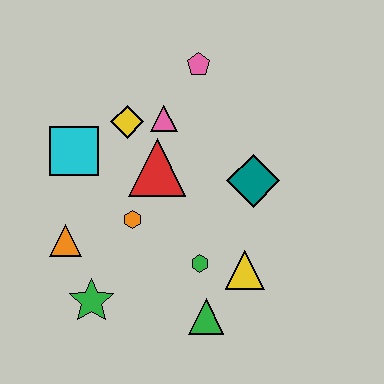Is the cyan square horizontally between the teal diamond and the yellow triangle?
No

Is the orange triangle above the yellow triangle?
Yes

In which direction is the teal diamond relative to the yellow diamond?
The teal diamond is to the right of the yellow diamond.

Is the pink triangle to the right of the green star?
Yes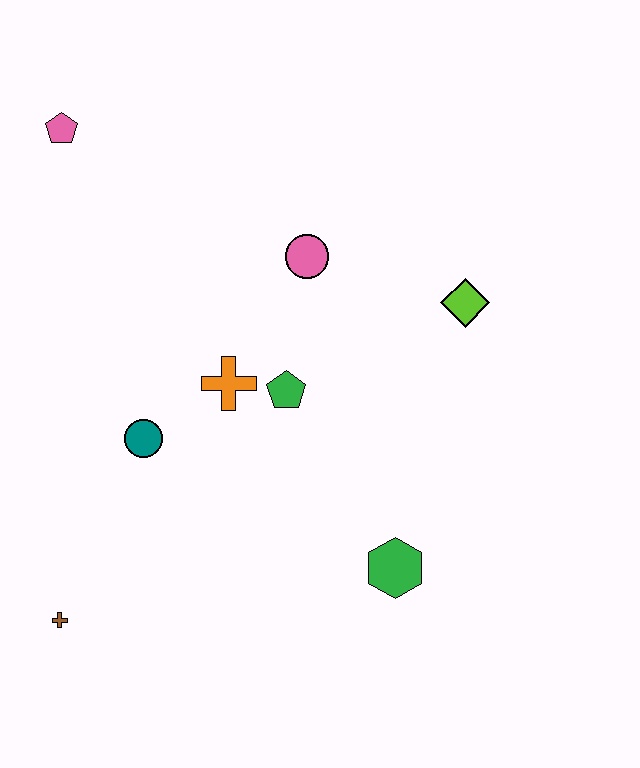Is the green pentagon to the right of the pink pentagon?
Yes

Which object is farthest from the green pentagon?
The pink pentagon is farthest from the green pentagon.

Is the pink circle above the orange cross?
Yes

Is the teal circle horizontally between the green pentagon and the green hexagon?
No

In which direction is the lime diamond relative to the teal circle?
The lime diamond is to the right of the teal circle.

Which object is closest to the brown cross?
The teal circle is closest to the brown cross.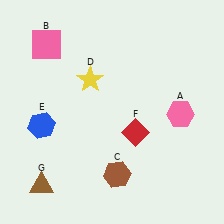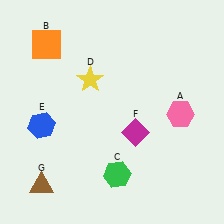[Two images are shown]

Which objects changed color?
B changed from pink to orange. C changed from brown to green. F changed from red to magenta.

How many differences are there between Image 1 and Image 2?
There are 3 differences between the two images.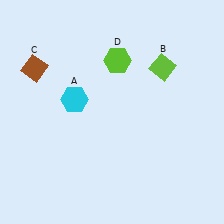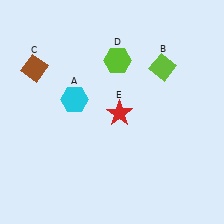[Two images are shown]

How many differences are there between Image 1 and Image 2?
There is 1 difference between the two images.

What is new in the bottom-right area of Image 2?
A red star (E) was added in the bottom-right area of Image 2.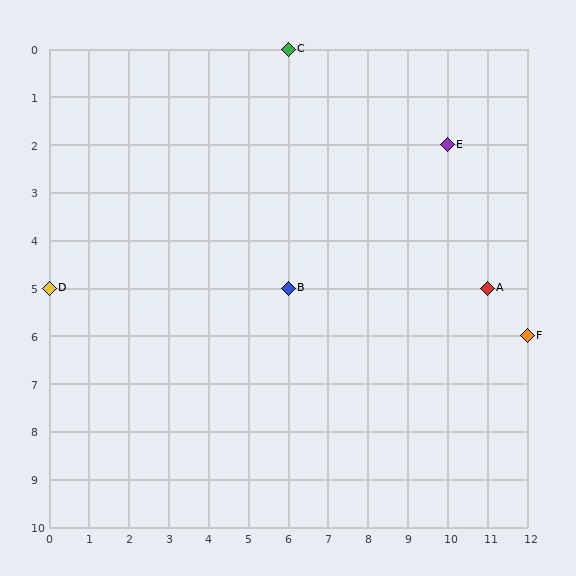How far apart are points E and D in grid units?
Points E and D are 10 columns and 3 rows apart (about 10.4 grid units diagonally).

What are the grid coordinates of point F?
Point F is at grid coordinates (12, 6).